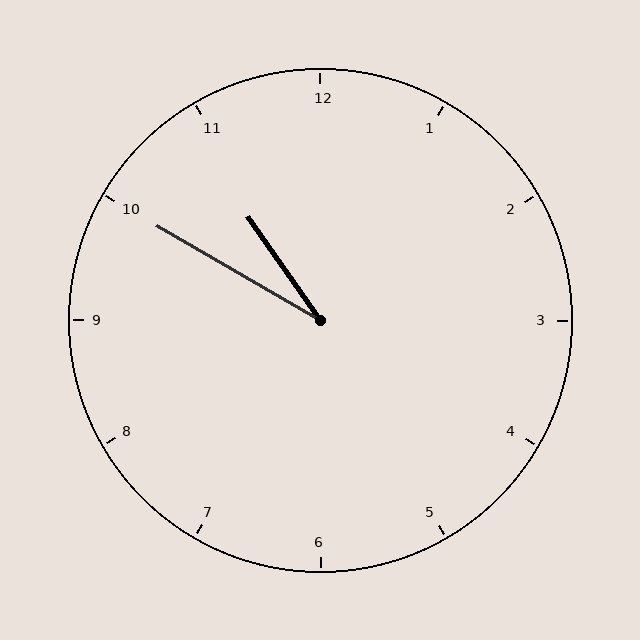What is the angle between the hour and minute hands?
Approximately 25 degrees.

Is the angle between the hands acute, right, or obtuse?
It is acute.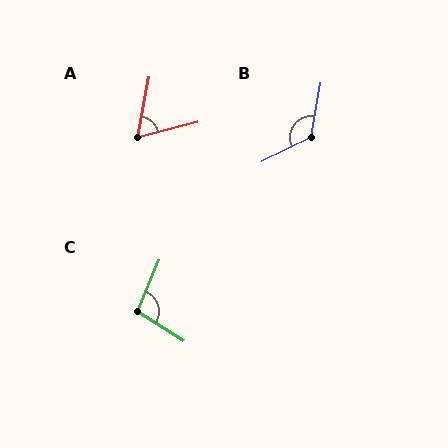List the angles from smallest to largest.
A (65°), C (100°), B (126°).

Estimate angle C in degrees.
Approximately 100 degrees.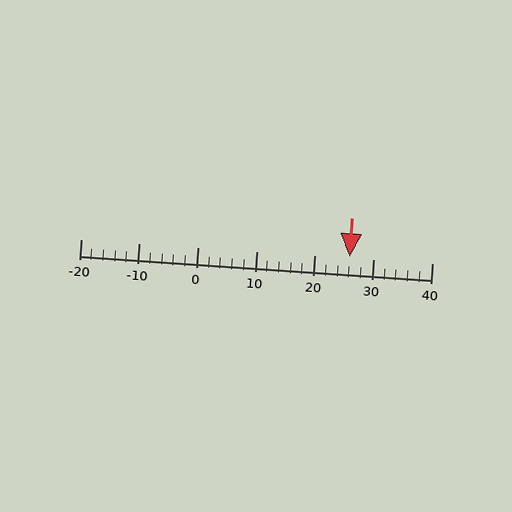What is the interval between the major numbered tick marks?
The major tick marks are spaced 10 units apart.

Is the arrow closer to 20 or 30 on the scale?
The arrow is closer to 30.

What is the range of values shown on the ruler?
The ruler shows values from -20 to 40.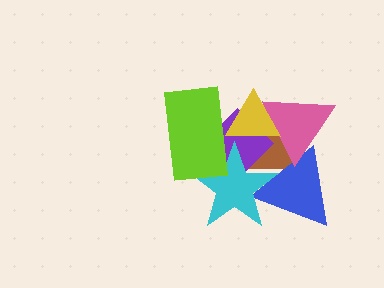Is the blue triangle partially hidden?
Yes, it is partially covered by another shape.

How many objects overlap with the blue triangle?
3 objects overlap with the blue triangle.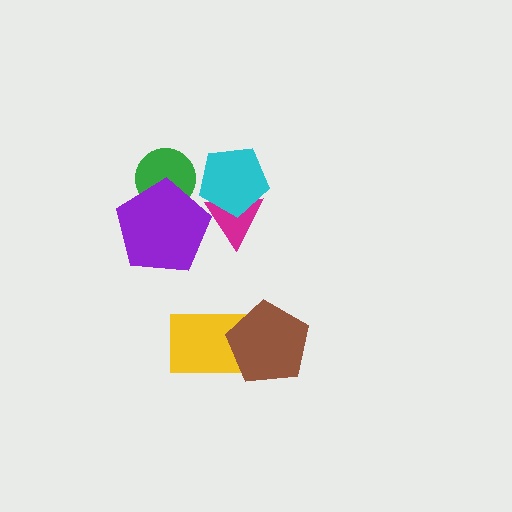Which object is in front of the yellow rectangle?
The brown pentagon is in front of the yellow rectangle.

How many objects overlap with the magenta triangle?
2 objects overlap with the magenta triangle.